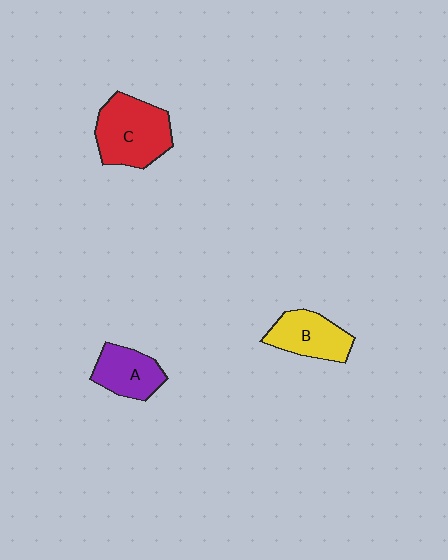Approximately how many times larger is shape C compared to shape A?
Approximately 1.5 times.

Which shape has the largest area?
Shape C (red).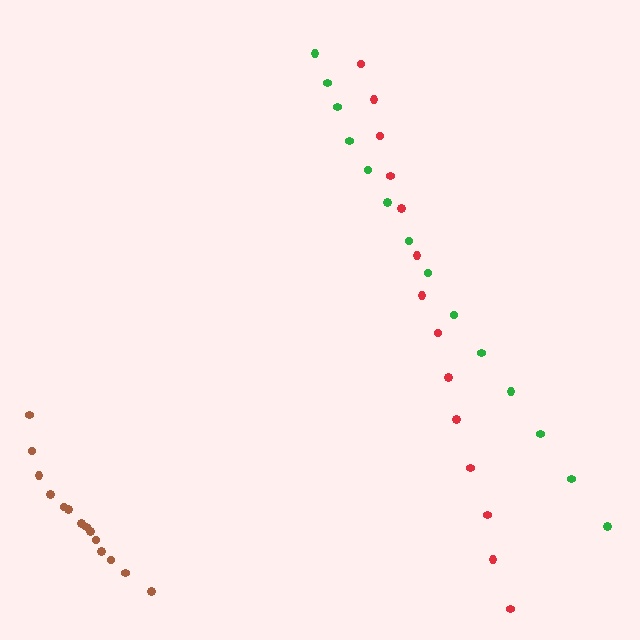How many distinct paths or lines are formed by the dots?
There are 3 distinct paths.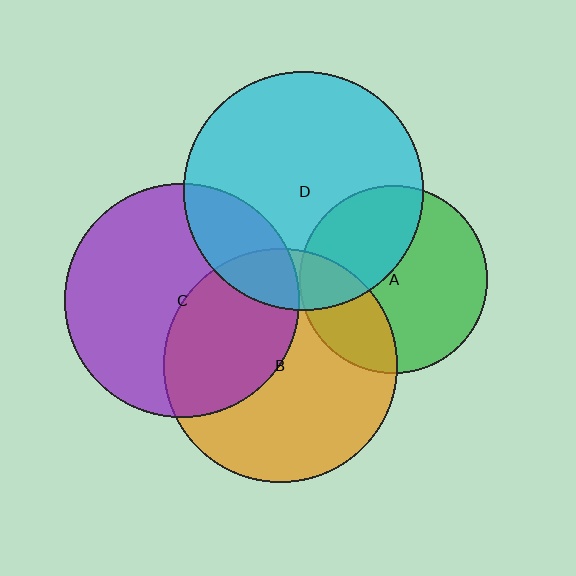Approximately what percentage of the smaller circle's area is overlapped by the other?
Approximately 25%.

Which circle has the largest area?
Circle D (cyan).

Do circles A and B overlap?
Yes.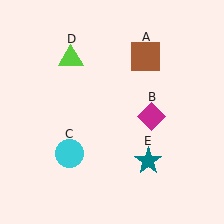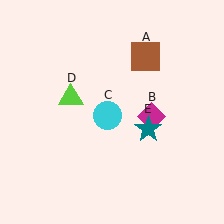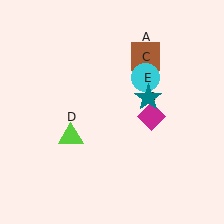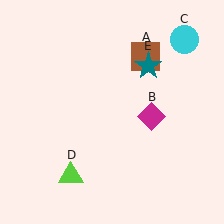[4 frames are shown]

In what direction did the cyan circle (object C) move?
The cyan circle (object C) moved up and to the right.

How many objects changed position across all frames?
3 objects changed position: cyan circle (object C), lime triangle (object D), teal star (object E).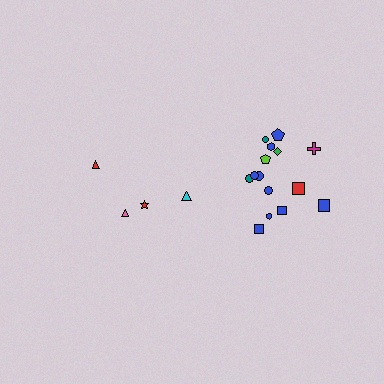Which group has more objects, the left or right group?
The right group.